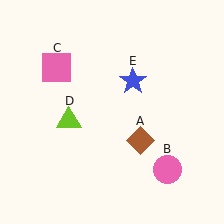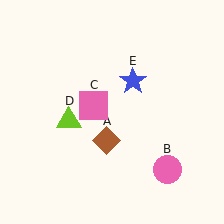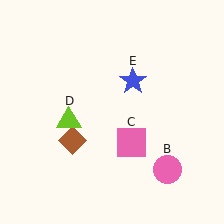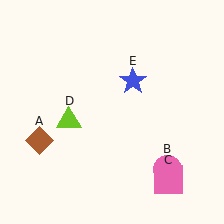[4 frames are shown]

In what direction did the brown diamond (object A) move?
The brown diamond (object A) moved left.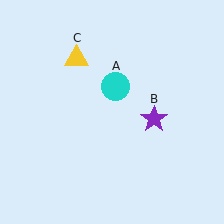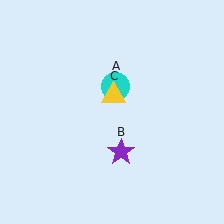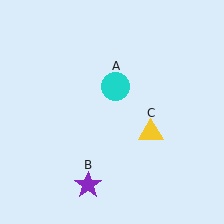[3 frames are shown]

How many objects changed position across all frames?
2 objects changed position: purple star (object B), yellow triangle (object C).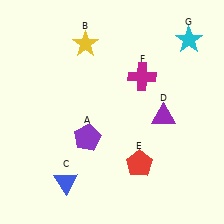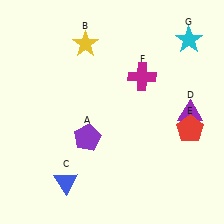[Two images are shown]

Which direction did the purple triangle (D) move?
The purple triangle (D) moved right.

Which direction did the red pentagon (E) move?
The red pentagon (E) moved right.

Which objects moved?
The objects that moved are: the purple triangle (D), the red pentagon (E).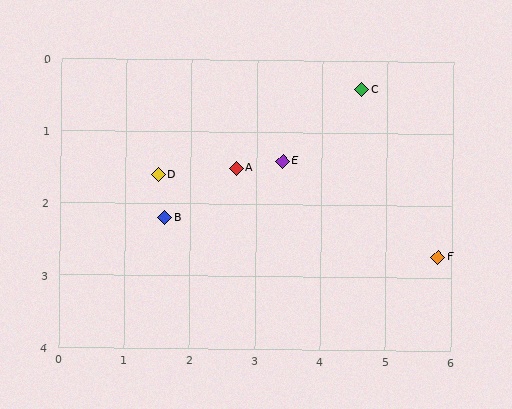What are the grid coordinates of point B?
Point B is at approximately (1.6, 2.2).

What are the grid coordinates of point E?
Point E is at approximately (3.4, 1.4).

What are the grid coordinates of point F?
Point F is at approximately (5.8, 2.7).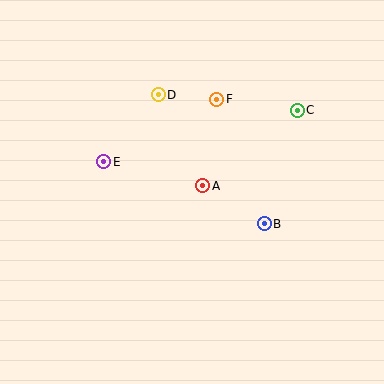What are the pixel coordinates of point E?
Point E is at (104, 162).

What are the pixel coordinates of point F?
Point F is at (217, 100).